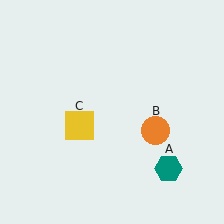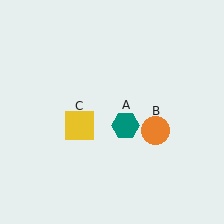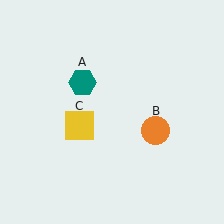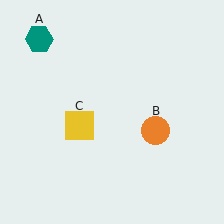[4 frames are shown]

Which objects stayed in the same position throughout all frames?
Orange circle (object B) and yellow square (object C) remained stationary.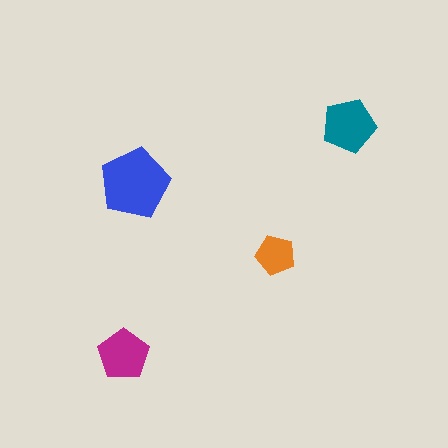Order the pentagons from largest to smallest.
the blue one, the teal one, the magenta one, the orange one.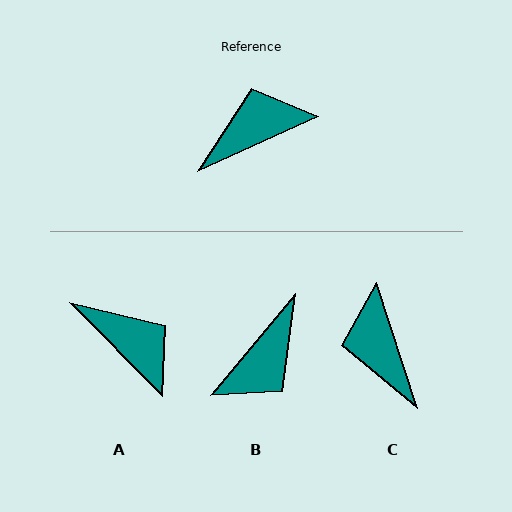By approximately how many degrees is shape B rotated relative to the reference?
Approximately 154 degrees clockwise.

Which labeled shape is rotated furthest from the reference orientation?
B, about 154 degrees away.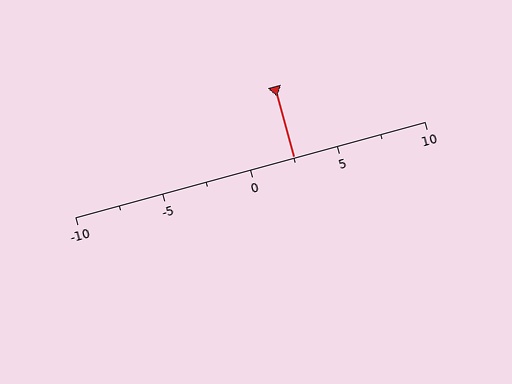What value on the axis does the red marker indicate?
The marker indicates approximately 2.5.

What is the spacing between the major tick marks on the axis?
The major ticks are spaced 5 apart.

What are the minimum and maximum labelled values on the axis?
The axis runs from -10 to 10.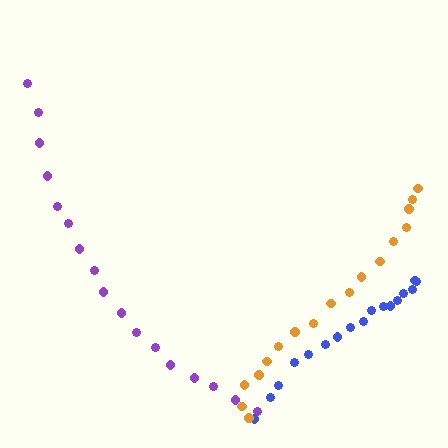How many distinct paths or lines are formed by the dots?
There are 3 distinct paths.